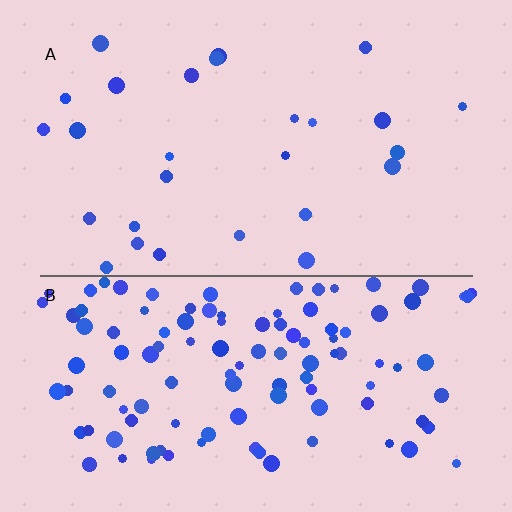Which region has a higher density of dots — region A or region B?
B (the bottom).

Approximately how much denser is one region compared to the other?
Approximately 4.3× — region B over region A.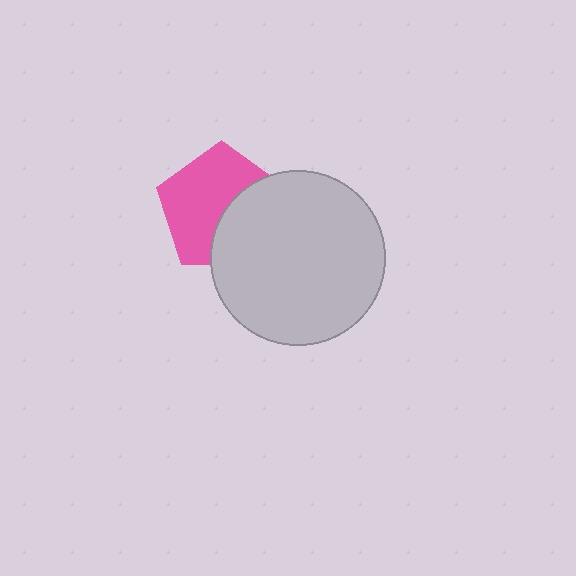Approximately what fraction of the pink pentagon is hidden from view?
Roughly 40% of the pink pentagon is hidden behind the light gray circle.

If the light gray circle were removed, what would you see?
You would see the complete pink pentagon.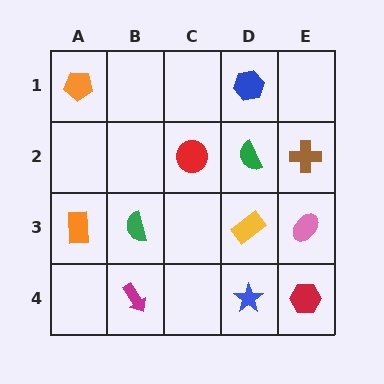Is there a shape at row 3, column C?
No, that cell is empty.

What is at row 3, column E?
A pink ellipse.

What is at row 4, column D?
A blue star.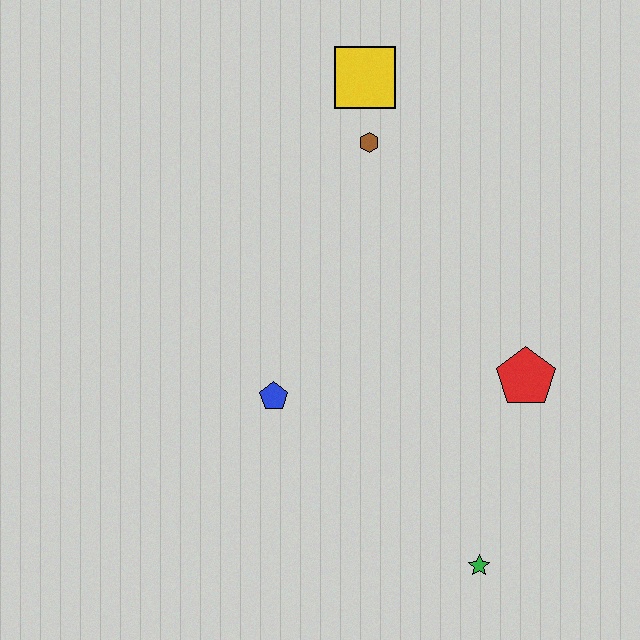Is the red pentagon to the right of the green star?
Yes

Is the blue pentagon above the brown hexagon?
No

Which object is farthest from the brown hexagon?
The green star is farthest from the brown hexagon.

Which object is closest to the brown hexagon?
The yellow square is closest to the brown hexagon.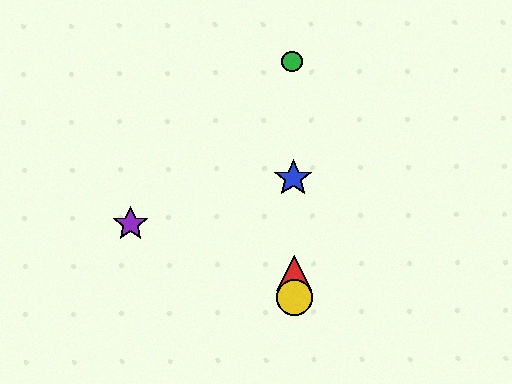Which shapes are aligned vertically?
The red triangle, the blue star, the green circle, the yellow circle are aligned vertically.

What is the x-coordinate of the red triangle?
The red triangle is at x≈294.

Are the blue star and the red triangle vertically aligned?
Yes, both are at x≈293.